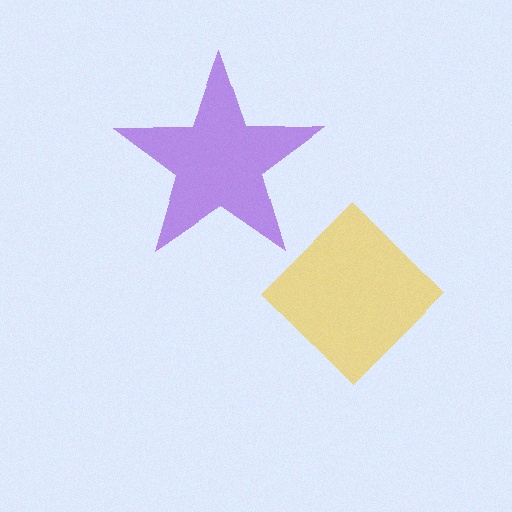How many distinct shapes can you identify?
There are 2 distinct shapes: a purple star, a yellow diamond.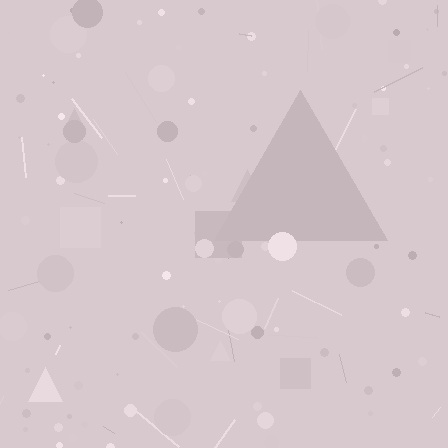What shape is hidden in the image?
A triangle is hidden in the image.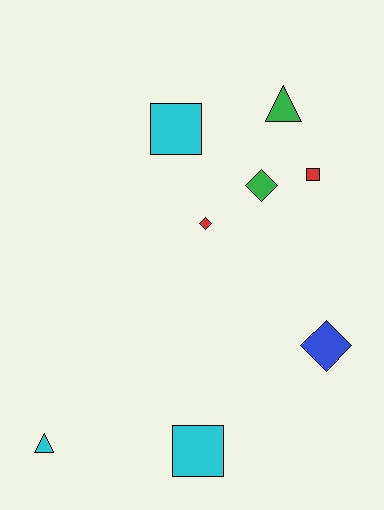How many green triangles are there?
There is 1 green triangle.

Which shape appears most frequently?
Square, with 3 objects.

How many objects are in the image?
There are 8 objects.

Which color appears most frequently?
Cyan, with 3 objects.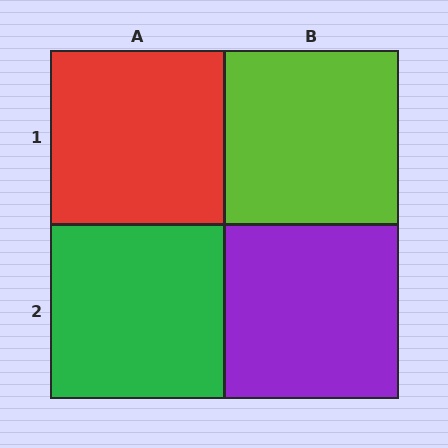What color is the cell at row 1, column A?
Red.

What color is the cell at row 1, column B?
Lime.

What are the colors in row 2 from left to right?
Green, purple.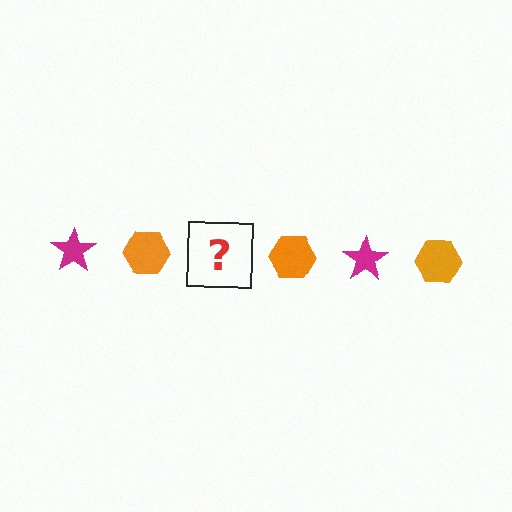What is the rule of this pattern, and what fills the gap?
The rule is that the pattern alternates between magenta star and orange hexagon. The gap should be filled with a magenta star.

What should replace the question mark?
The question mark should be replaced with a magenta star.